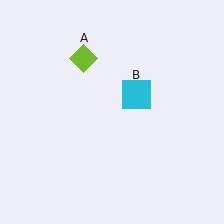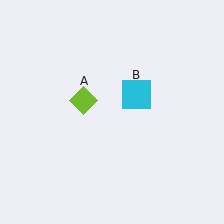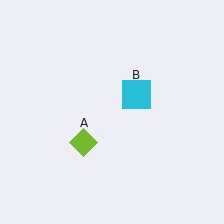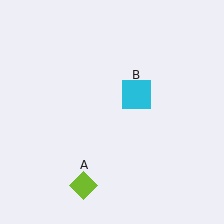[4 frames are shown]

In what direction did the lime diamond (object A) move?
The lime diamond (object A) moved down.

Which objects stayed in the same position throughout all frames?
Cyan square (object B) remained stationary.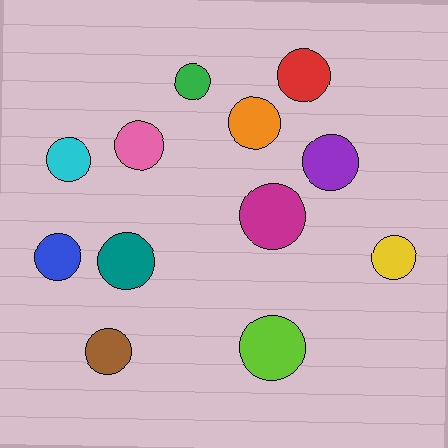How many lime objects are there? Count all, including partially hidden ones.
There is 1 lime object.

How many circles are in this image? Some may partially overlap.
There are 12 circles.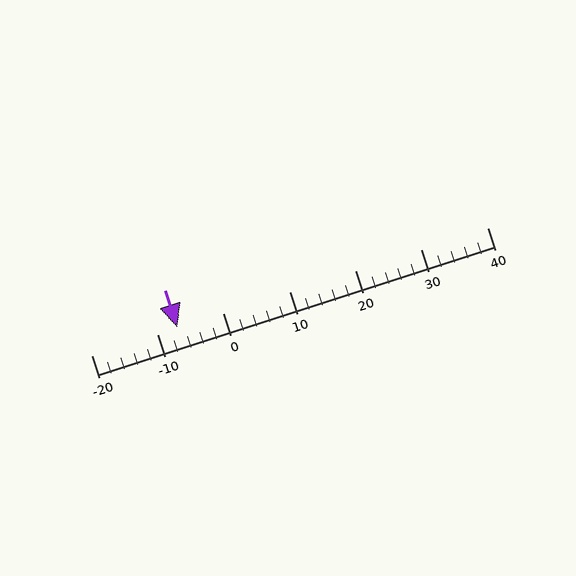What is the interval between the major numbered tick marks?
The major tick marks are spaced 10 units apart.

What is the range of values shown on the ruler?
The ruler shows values from -20 to 40.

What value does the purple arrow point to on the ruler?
The purple arrow points to approximately -7.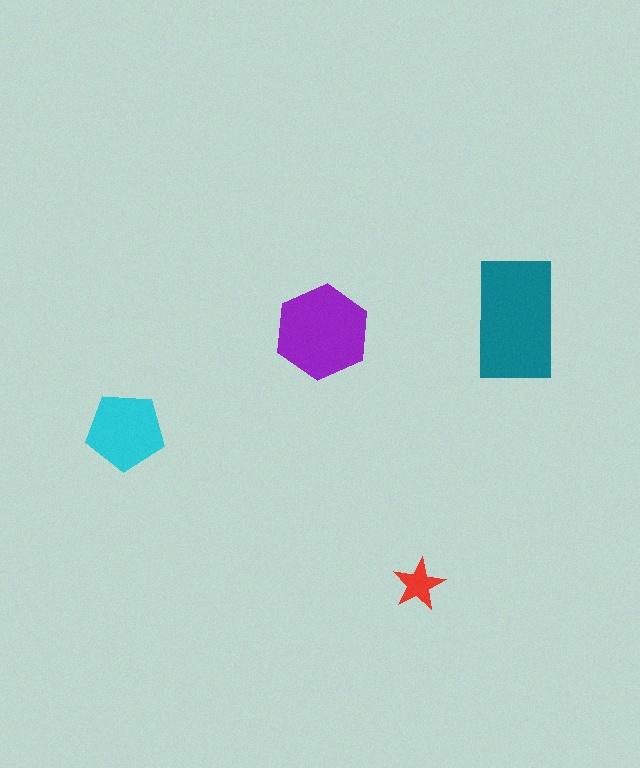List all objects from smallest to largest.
The red star, the cyan pentagon, the purple hexagon, the teal rectangle.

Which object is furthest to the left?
The cyan pentagon is leftmost.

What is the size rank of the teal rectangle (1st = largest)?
1st.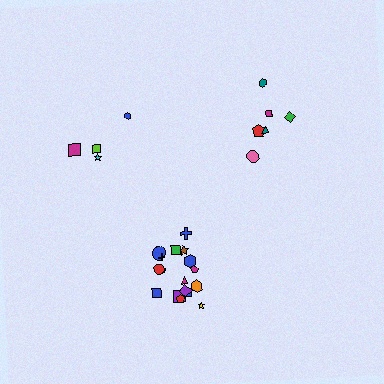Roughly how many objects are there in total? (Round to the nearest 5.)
Roughly 30 objects in total.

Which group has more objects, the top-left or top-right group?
The top-right group.